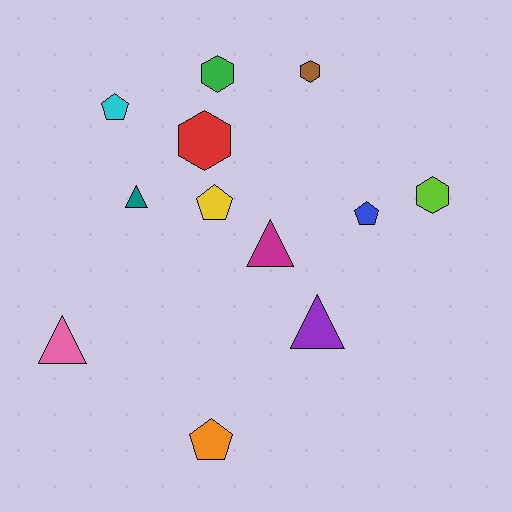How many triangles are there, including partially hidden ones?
There are 4 triangles.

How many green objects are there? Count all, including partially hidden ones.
There is 1 green object.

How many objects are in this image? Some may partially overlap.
There are 12 objects.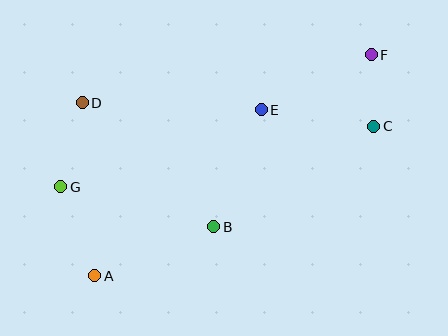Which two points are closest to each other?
Points C and F are closest to each other.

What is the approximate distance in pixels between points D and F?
The distance between D and F is approximately 293 pixels.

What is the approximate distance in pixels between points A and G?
The distance between A and G is approximately 95 pixels.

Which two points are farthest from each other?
Points A and F are farthest from each other.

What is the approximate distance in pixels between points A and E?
The distance between A and E is approximately 235 pixels.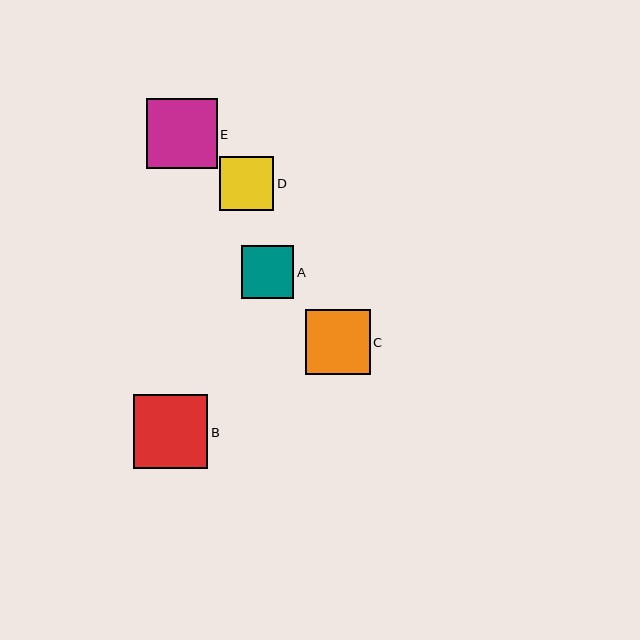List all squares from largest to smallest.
From largest to smallest: B, E, C, D, A.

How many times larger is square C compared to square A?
Square C is approximately 1.2 times the size of square A.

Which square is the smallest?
Square A is the smallest with a size of approximately 52 pixels.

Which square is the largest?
Square B is the largest with a size of approximately 74 pixels.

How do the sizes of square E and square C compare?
Square E and square C are approximately the same size.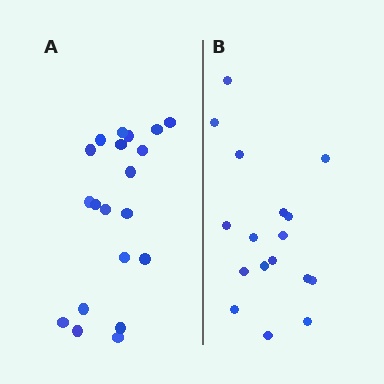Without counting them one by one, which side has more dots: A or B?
Region A (the left region) has more dots.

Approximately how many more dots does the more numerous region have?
Region A has just a few more — roughly 2 or 3 more dots than region B.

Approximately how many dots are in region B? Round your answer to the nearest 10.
About 20 dots. (The exact count is 17, which rounds to 20.)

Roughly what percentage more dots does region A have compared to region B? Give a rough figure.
About 20% more.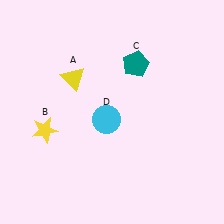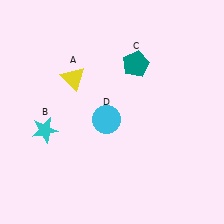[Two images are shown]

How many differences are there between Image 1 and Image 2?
There is 1 difference between the two images.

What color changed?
The star (B) changed from yellow in Image 1 to cyan in Image 2.